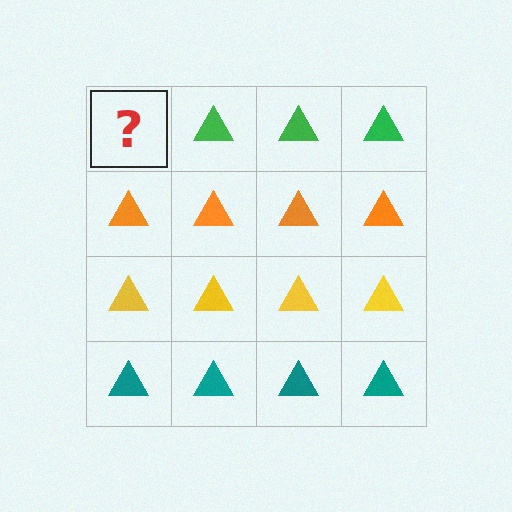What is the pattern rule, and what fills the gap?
The rule is that each row has a consistent color. The gap should be filled with a green triangle.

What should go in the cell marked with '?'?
The missing cell should contain a green triangle.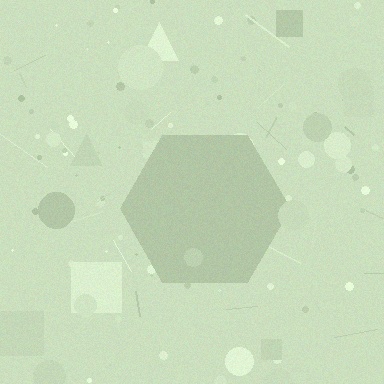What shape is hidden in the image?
A hexagon is hidden in the image.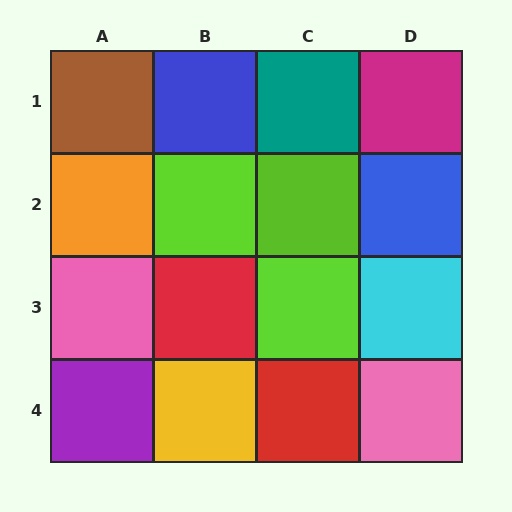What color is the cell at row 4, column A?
Purple.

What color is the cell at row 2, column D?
Blue.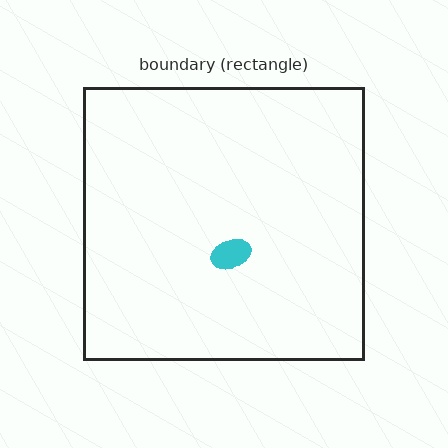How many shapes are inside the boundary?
1 inside, 0 outside.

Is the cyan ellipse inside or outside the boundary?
Inside.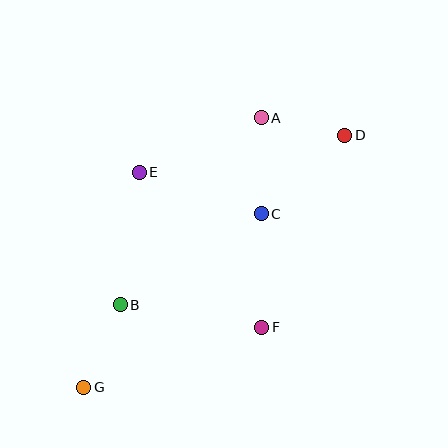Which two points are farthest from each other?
Points D and G are farthest from each other.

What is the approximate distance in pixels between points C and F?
The distance between C and F is approximately 114 pixels.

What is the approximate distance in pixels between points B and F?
The distance between B and F is approximately 144 pixels.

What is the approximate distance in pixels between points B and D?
The distance between B and D is approximately 281 pixels.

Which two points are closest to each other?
Points A and D are closest to each other.